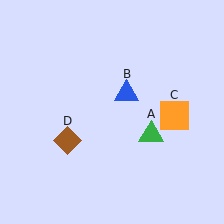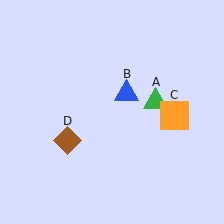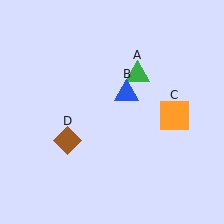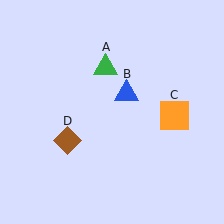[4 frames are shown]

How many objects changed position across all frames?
1 object changed position: green triangle (object A).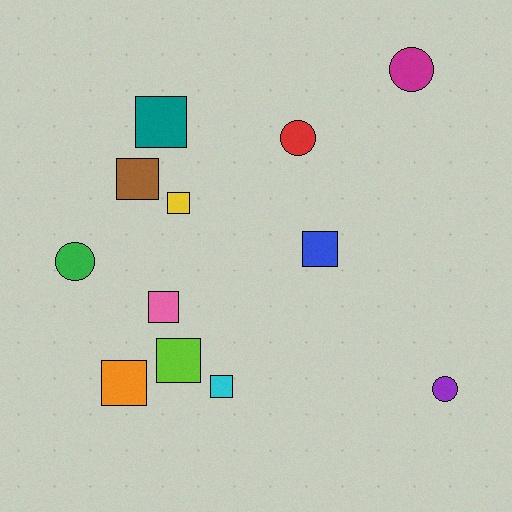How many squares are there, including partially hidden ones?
There are 8 squares.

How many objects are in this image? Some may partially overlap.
There are 12 objects.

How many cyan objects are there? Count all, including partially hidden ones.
There is 1 cyan object.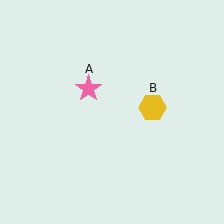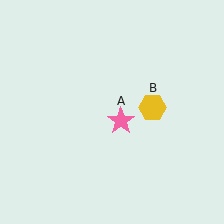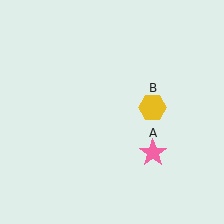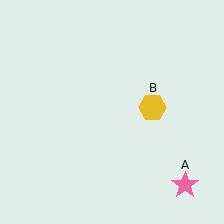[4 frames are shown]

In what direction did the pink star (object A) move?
The pink star (object A) moved down and to the right.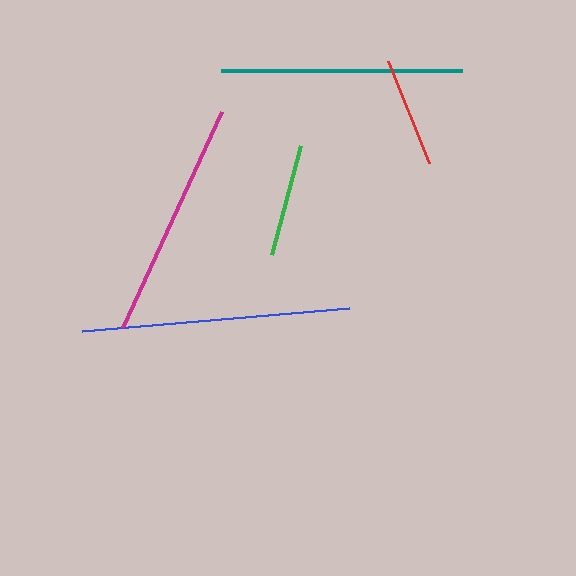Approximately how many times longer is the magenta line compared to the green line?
The magenta line is approximately 2.1 times the length of the green line.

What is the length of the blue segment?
The blue segment is approximately 267 pixels long.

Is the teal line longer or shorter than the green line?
The teal line is longer than the green line.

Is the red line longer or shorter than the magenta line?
The magenta line is longer than the red line.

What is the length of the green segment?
The green segment is approximately 113 pixels long.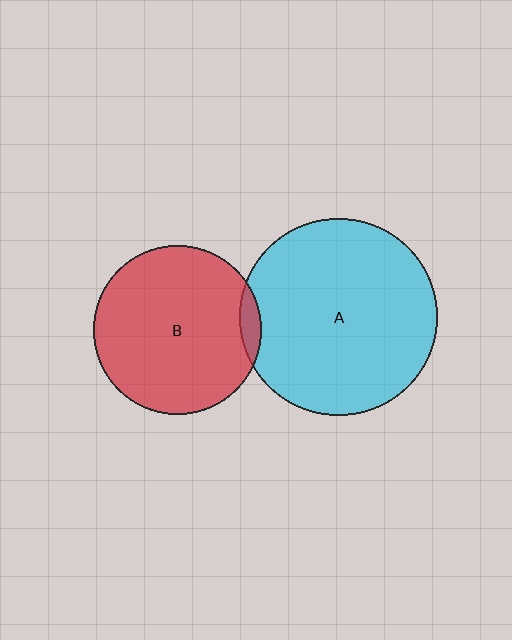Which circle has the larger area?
Circle A (cyan).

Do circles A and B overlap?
Yes.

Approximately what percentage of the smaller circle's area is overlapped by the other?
Approximately 5%.